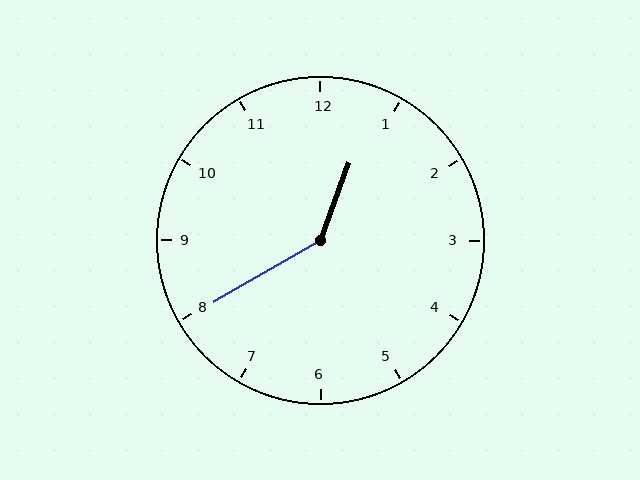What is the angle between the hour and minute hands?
Approximately 140 degrees.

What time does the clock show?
12:40.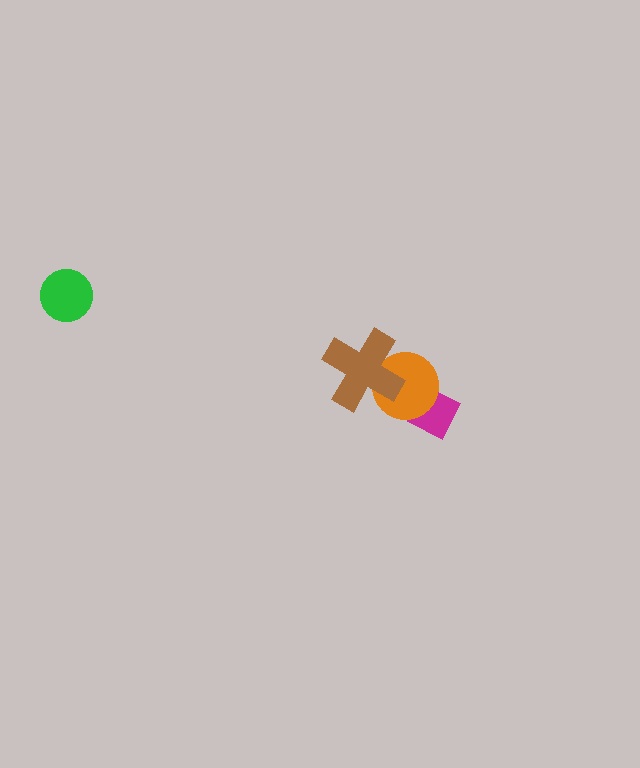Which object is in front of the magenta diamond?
The orange circle is in front of the magenta diamond.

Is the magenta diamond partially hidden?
Yes, it is partially covered by another shape.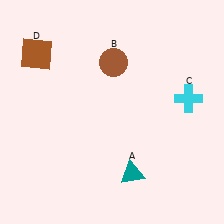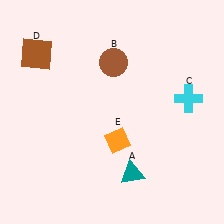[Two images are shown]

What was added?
An orange diamond (E) was added in Image 2.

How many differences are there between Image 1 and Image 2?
There is 1 difference between the two images.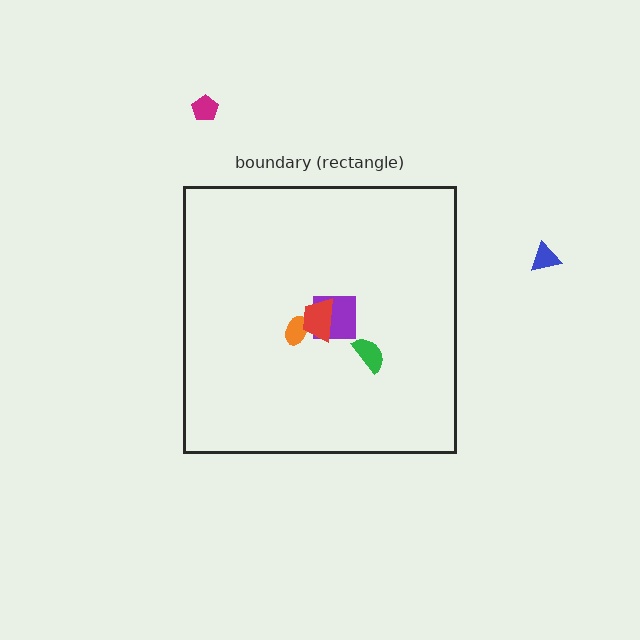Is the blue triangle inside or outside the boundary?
Outside.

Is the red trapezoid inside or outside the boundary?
Inside.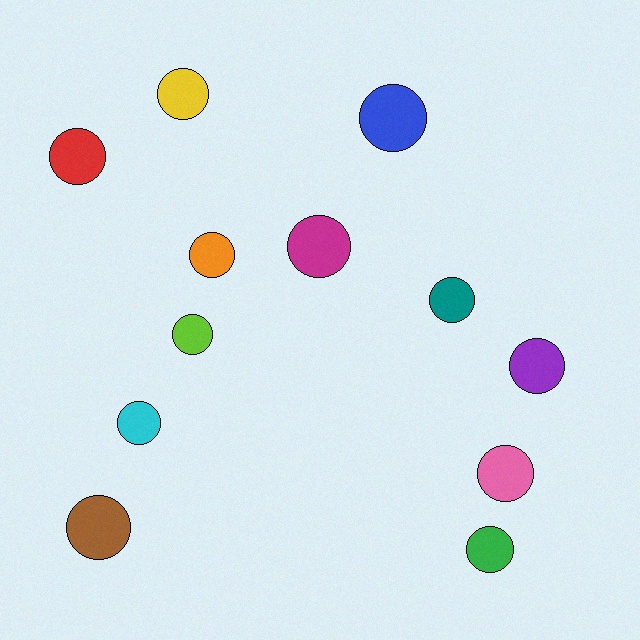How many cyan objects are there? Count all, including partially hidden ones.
There is 1 cyan object.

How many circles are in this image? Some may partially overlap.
There are 12 circles.